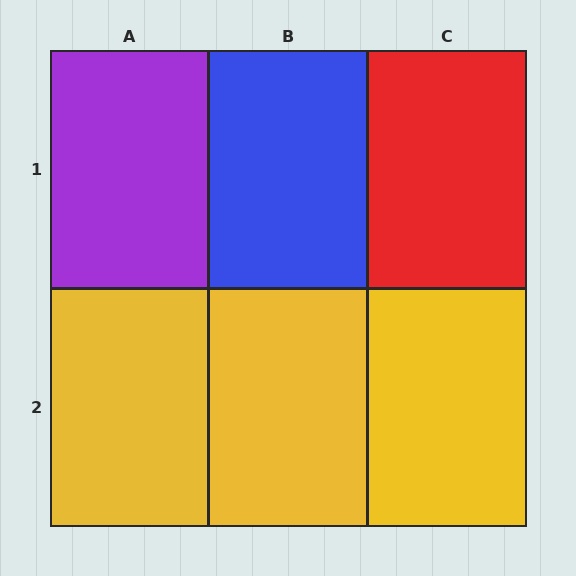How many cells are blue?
1 cell is blue.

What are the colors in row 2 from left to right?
Yellow, yellow, yellow.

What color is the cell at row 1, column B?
Blue.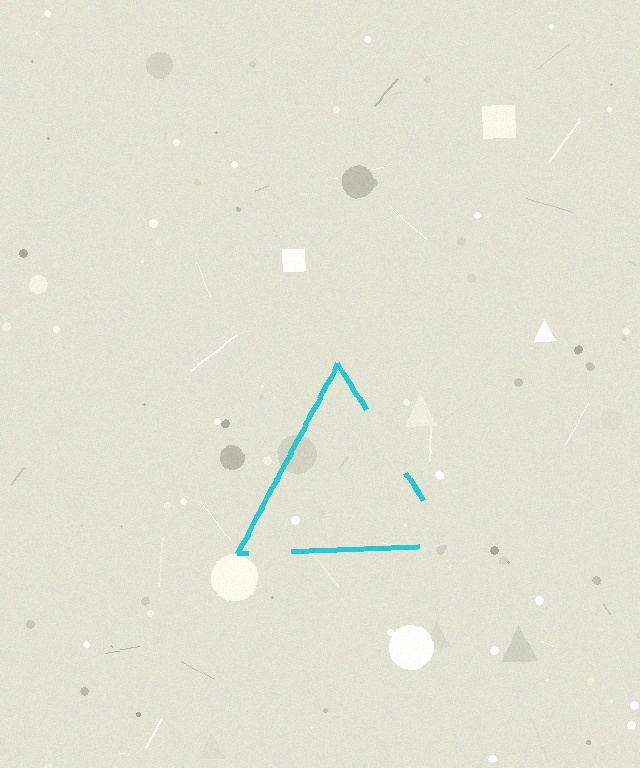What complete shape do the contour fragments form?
The contour fragments form a triangle.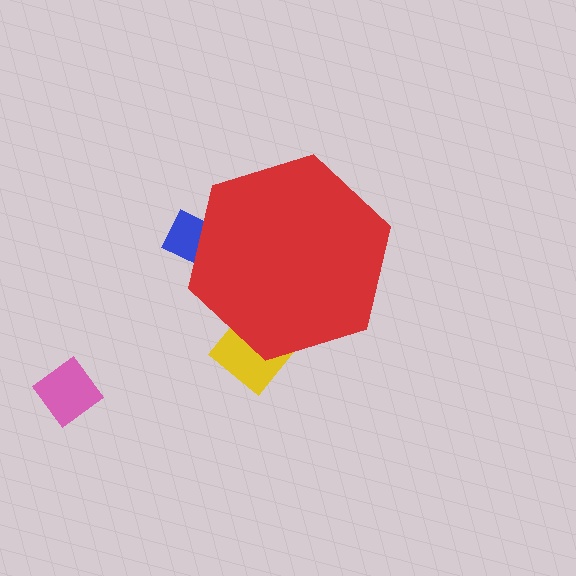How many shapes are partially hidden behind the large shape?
2 shapes are partially hidden.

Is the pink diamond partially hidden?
No, the pink diamond is fully visible.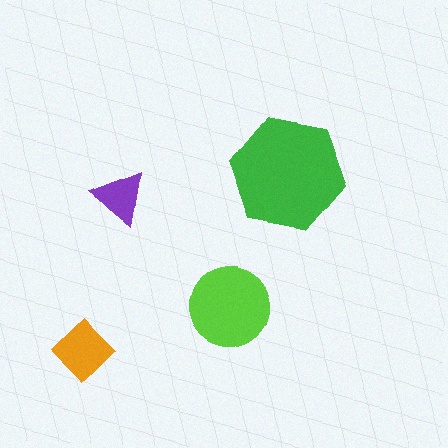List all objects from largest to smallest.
The green hexagon, the lime circle, the orange diamond, the purple triangle.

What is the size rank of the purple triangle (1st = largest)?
4th.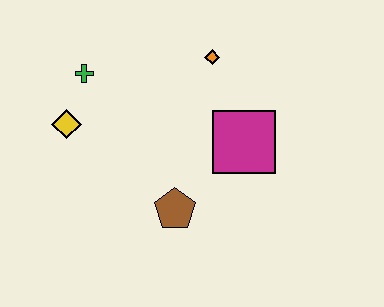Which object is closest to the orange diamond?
The magenta square is closest to the orange diamond.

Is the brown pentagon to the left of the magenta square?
Yes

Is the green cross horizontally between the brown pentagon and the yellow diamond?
Yes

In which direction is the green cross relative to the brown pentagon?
The green cross is above the brown pentagon.